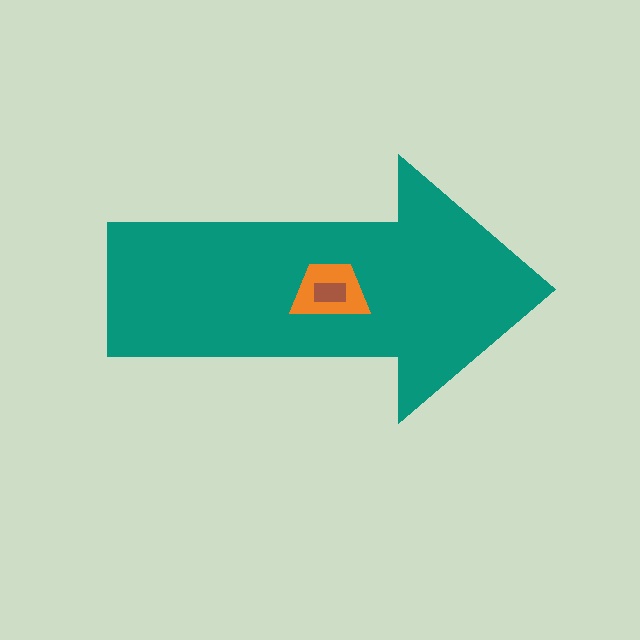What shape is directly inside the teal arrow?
The orange trapezoid.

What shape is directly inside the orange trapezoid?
The brown rectangle.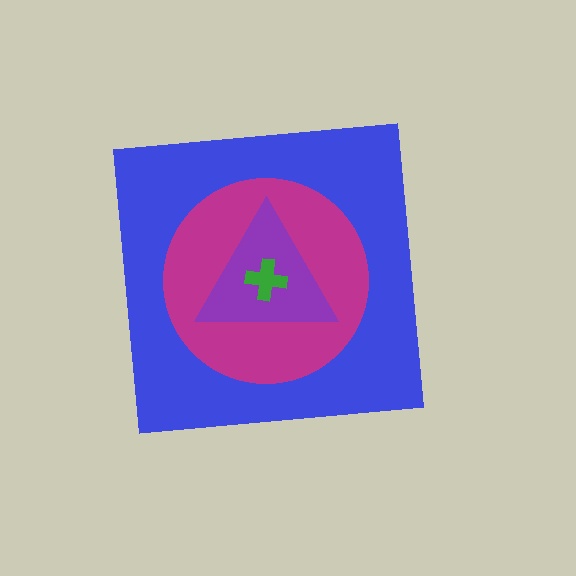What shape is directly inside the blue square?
The magenta circle.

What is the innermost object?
The green cross.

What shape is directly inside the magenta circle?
The purple triangle.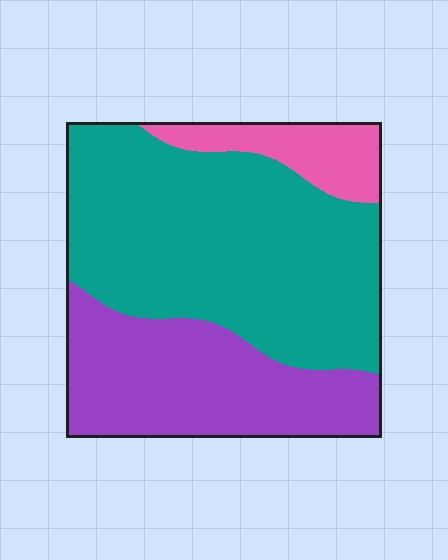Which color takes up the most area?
Teal, at roughly 55%.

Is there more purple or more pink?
Purple.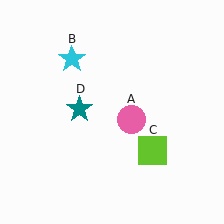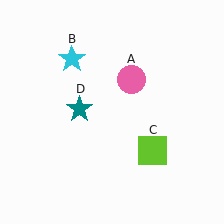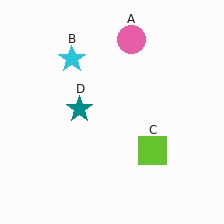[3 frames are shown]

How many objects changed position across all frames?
1 object changed position: pink circle (object A).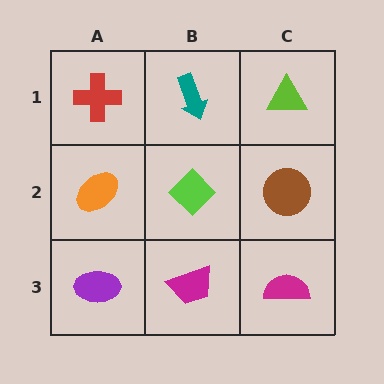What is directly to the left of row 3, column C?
A magenta trapezoid.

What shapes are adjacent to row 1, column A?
An orange ellipse (row 2, column A), a teal arrow (row 1, column B).